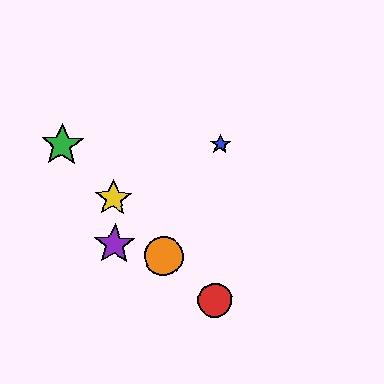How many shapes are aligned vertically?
2 shapes (the red circle, the blue star) are aligned vertically.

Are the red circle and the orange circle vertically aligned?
No, the red circle is at x≈215 and the orange circle is at x≈164.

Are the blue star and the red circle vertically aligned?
Yes, both are at x≈220.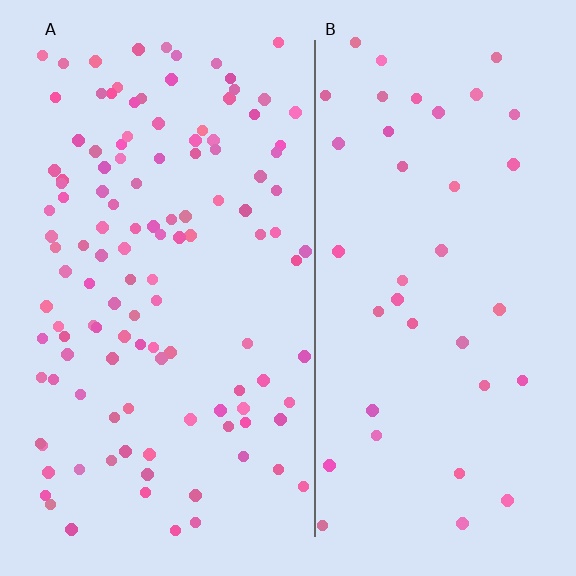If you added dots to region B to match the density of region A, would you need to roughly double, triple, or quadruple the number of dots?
Approximately triple.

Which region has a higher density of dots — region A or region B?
A (the left).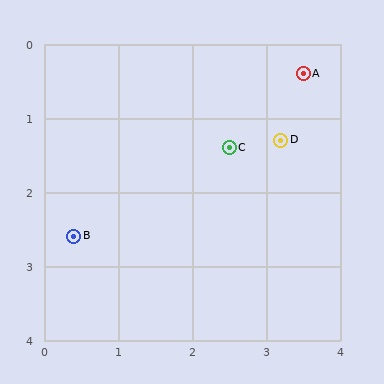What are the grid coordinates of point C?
Point C is at approximately (2.5, 1.4).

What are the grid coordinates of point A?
Point A is at approximately (3.5, 0.4).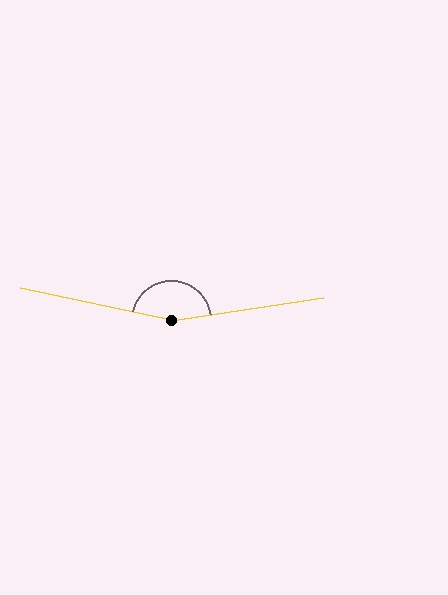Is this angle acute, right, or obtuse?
It is obtuse.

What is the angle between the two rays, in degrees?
Approximately 160 degrees.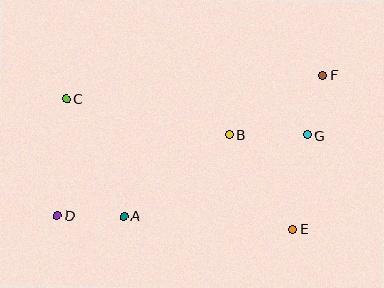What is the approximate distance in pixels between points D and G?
The distance between D and G is approximately 263 pixels.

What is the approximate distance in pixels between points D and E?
The distance between D and E is approximately 236 pixels.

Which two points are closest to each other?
Points F and G are closest to each other.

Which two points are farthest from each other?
Points D and F are farthest from each other.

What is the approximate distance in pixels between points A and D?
The distance between A and D is approximately 67 pixels.